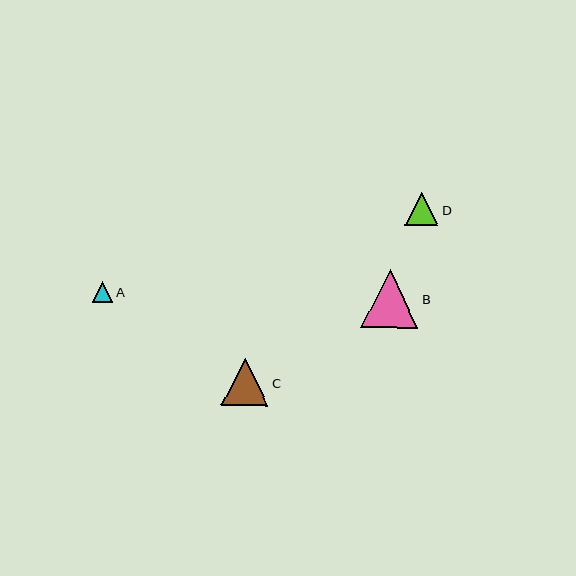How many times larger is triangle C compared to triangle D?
Triangle C is approximately 1.4 times the size of triangle D.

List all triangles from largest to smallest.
From largest to smallest: B, C, D, A.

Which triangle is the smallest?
Triangle A is the smallest with a size of approximately 21 pixels.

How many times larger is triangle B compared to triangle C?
Triangle B is approximately 1.2 times the size of triangle C.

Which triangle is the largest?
Triangle B is the largest with a size of approximately 58 pixels.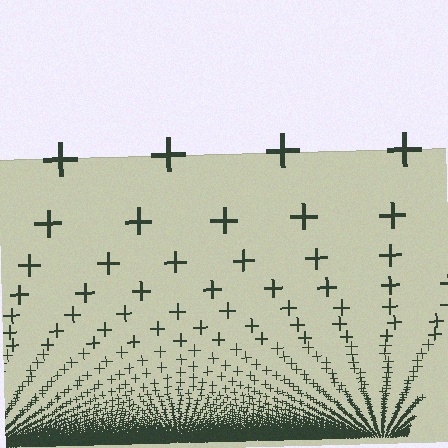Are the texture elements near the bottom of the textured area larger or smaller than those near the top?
Smaller. The gradient is inverted — elements near the bottom are smaller and denser.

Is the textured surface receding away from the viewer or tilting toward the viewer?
The surface appears to tilt toward the viewer. Texture elements get larger and sparser toward the top.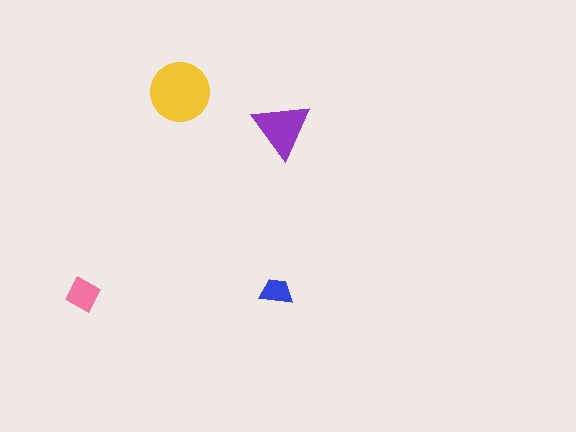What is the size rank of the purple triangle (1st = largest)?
2nd.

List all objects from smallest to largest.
The blue trapezoid, the pink diamond, the purple triangle, the yellow circle.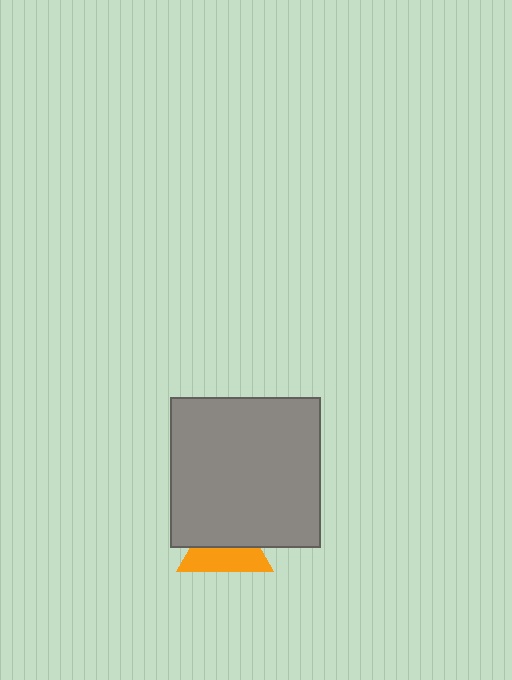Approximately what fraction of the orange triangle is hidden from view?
Roughly 51% of the orange triangle is hidden behind the gray square.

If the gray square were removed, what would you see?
You would see the complete orange triangle.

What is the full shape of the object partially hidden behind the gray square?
The partially hidden object is an orange triangle.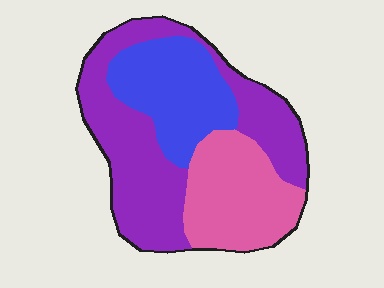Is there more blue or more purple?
Purple.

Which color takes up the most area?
Purple, at roughly 45%.